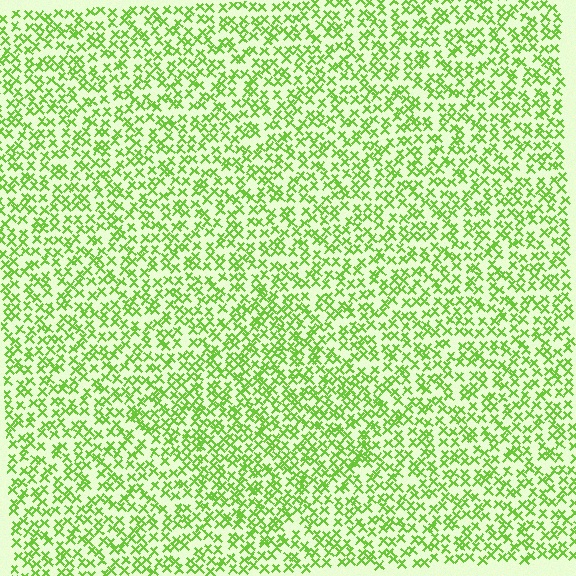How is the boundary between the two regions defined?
The boundary is defined by a change in element density (approximately 1.4x ratio). All elements are the same color, size, and shape.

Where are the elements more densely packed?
The elements are more densely packed inside the diamond boundary.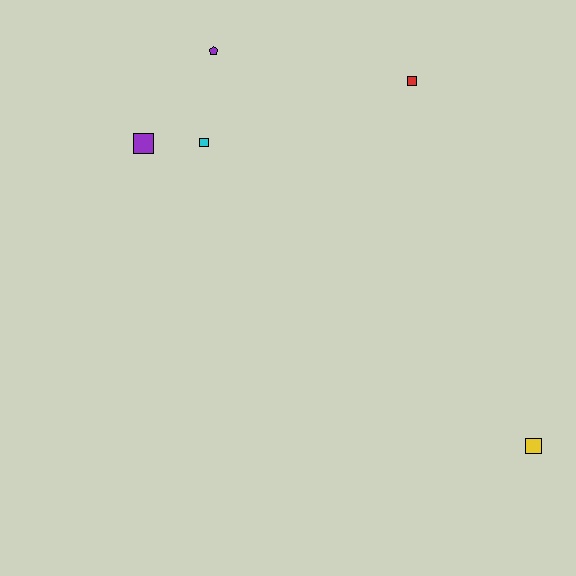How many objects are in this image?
There are 5 objects.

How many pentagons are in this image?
There is 1 pentagon.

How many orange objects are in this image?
There are no orange objects.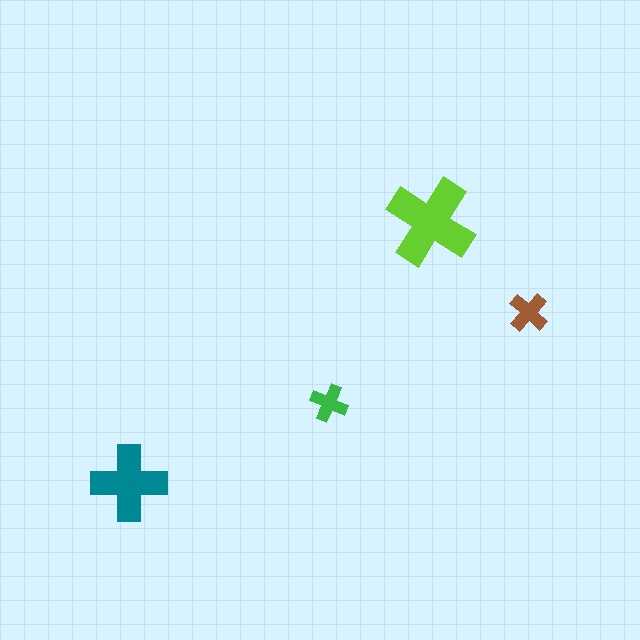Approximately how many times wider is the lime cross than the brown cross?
About 2 times wider.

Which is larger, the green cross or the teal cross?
The teal one.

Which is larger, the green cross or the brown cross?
The brown one.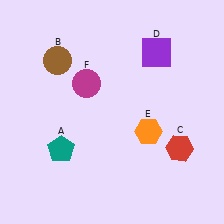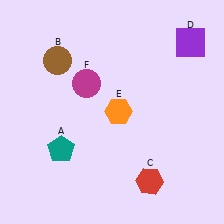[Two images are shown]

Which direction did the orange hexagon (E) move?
The orange hexagon (E) moved left.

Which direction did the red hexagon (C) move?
The red hexagon (C) moved down.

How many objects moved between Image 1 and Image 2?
3 objects moved between the two images.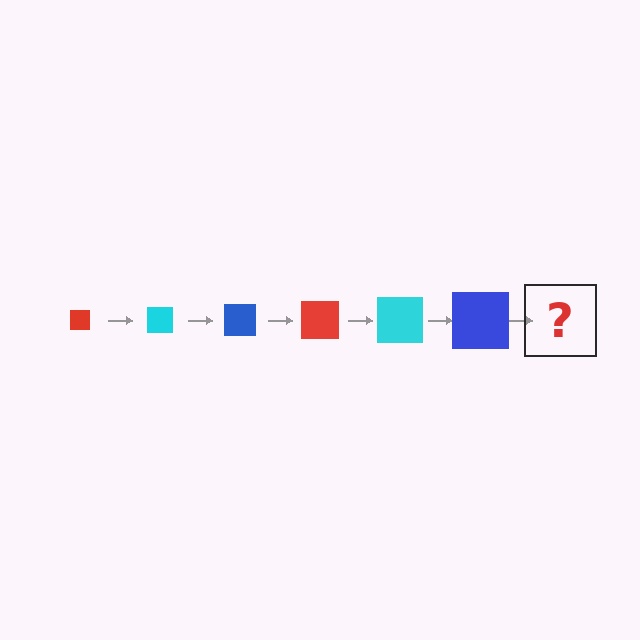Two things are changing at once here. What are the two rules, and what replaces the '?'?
The two rules are that the square grows larger each step and the color cycles through red, cyan, and blue. The '?' should be a red square, larger than the previous one.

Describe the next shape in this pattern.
It should be a red square, larger than the previous one.